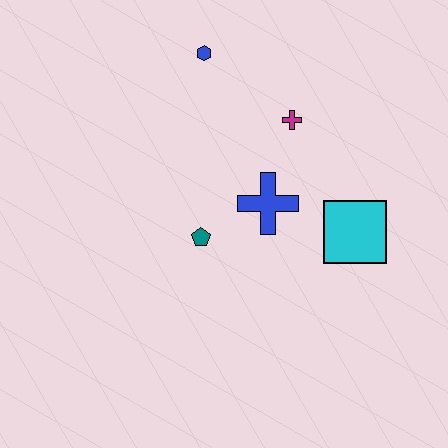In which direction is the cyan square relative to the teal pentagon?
The cyan square is to the right of the teal pentagon.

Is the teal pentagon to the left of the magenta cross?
Yes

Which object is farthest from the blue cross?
The blue hexagon is farthest from the blue cross.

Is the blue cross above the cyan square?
Yes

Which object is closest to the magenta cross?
The blue cross is closest to the magenta cross.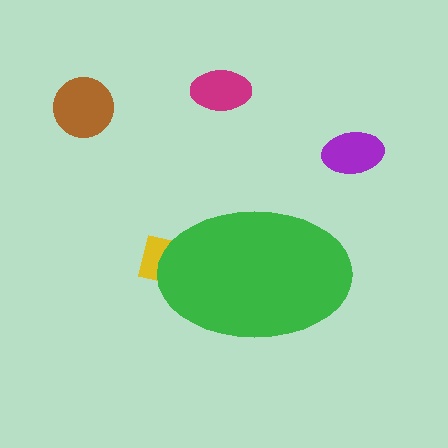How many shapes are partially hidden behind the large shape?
1 shape is partially hidden.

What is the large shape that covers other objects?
A green ellipse.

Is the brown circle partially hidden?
No, the brown circle is fully visible.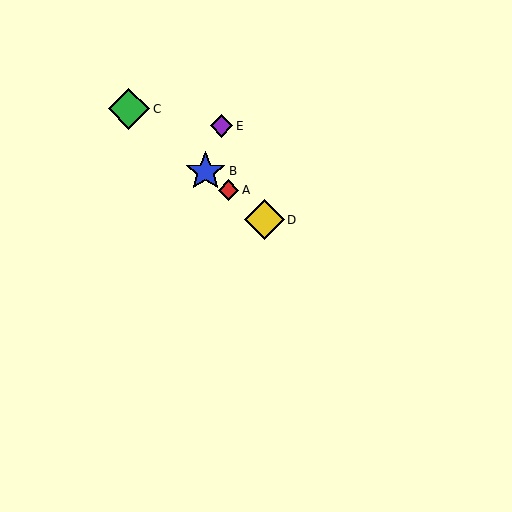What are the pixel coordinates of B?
Object B is at (205, 171).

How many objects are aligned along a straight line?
4 objects (A, B, C, D) are aligned along a straight line.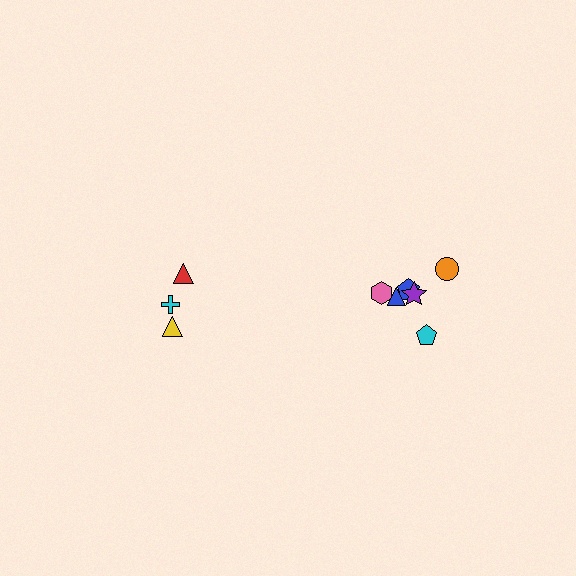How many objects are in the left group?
There are 3 objects.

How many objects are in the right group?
There are 6 objects.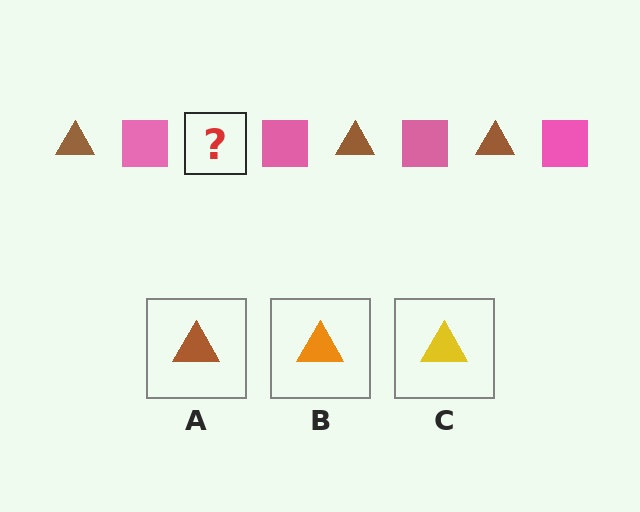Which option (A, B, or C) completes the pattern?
A.